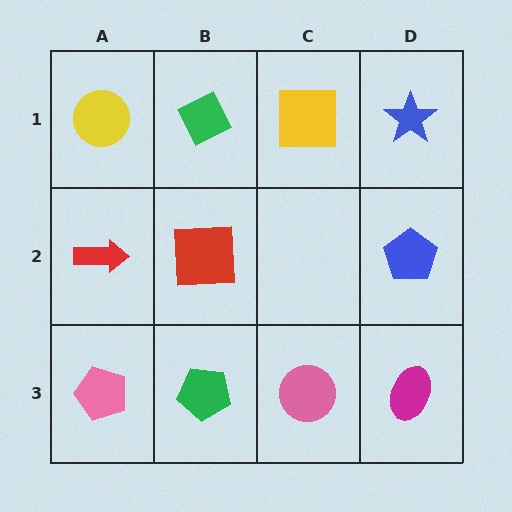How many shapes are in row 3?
4 shapes.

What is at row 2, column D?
A blue pentagon.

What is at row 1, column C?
A yellow square.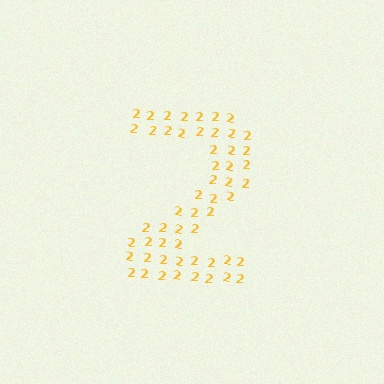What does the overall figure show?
The overall figure shows the digit 2.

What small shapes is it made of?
It is made of small digit 2's.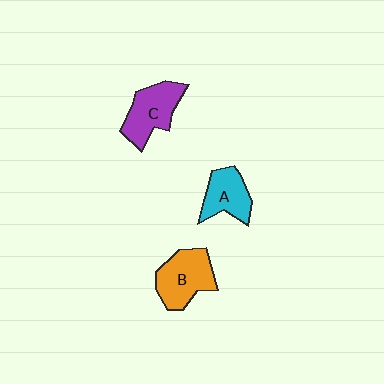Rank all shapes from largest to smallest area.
From largest to smallest: B (orange), C (purple), A (cyan).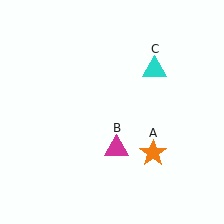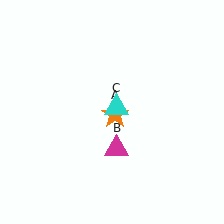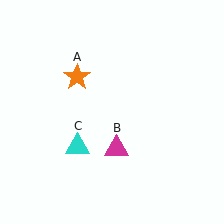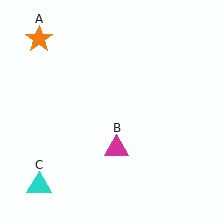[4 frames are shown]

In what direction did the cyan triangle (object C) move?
The cyan triangle (object C) moved down and to the left.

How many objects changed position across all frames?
2 objects changed position: orange star (object A), cyan triangle (object C).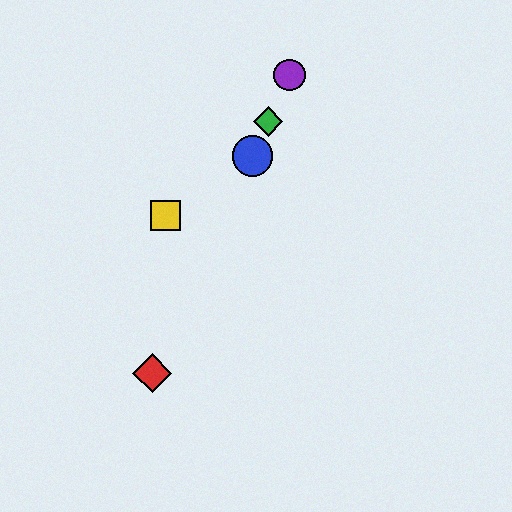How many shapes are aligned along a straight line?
4 shapes (the red diamond, the blue circle, the green diamond, the purple circle) are aligned along a straight line.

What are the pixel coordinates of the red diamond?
The red diamond is at (152, 373).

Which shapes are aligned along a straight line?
The red diamond, the blue circle, the green diamond, the purple circle are aligned along a straight line.